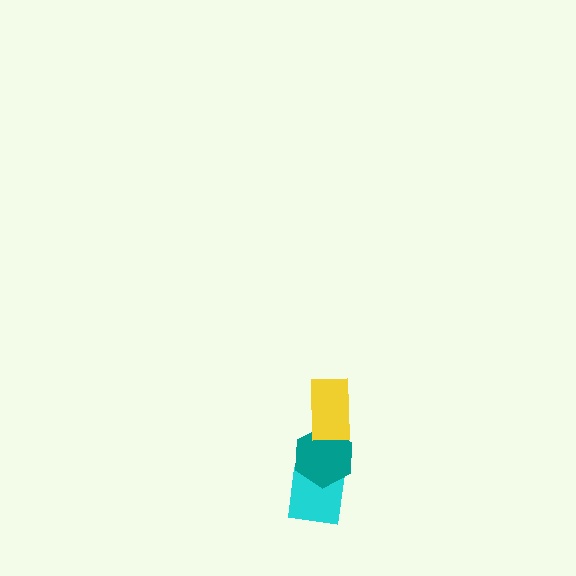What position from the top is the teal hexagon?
The teal hexagon is 2nd from the top.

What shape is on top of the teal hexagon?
The yellow rectangle is on top of the teal hexagon.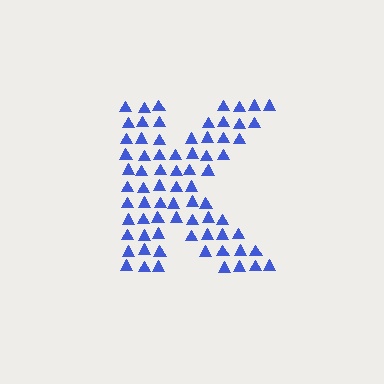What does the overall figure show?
The overall figure shows the letter K.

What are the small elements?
The small elements are triangles.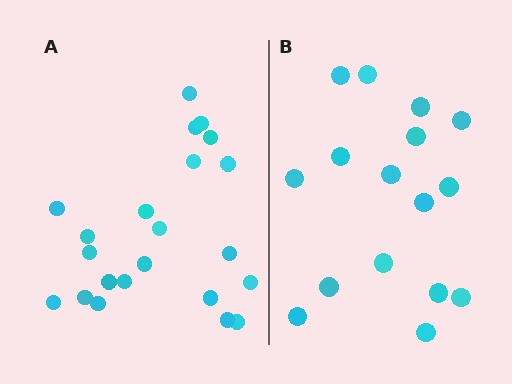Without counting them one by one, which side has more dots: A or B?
Region A (the left region) has more dots.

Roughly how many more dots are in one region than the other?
Region A has about 6 more dots than region B.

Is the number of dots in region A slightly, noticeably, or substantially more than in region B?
Region A has noticeably more, but not dramatically so. The ratio is roughly 1.4 to 1.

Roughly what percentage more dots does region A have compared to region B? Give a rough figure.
About 40% more.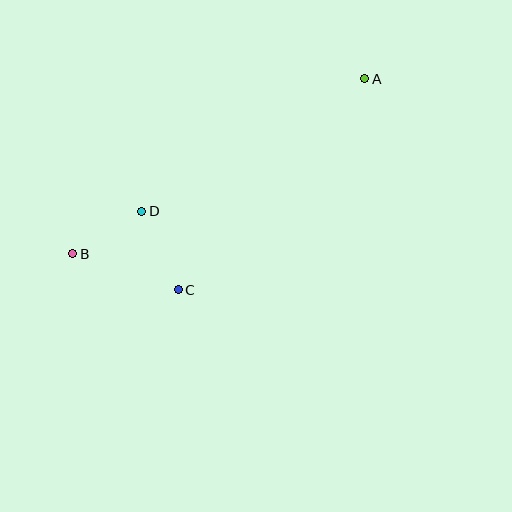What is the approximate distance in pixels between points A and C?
The distance between A and C is approximately 281 pixels.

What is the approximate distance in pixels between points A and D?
The distance between A and D is approximately 260 pixels.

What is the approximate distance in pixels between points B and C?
The distance between B and C is approximately 111 pixels.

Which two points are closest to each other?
Points B and D are closest to each other.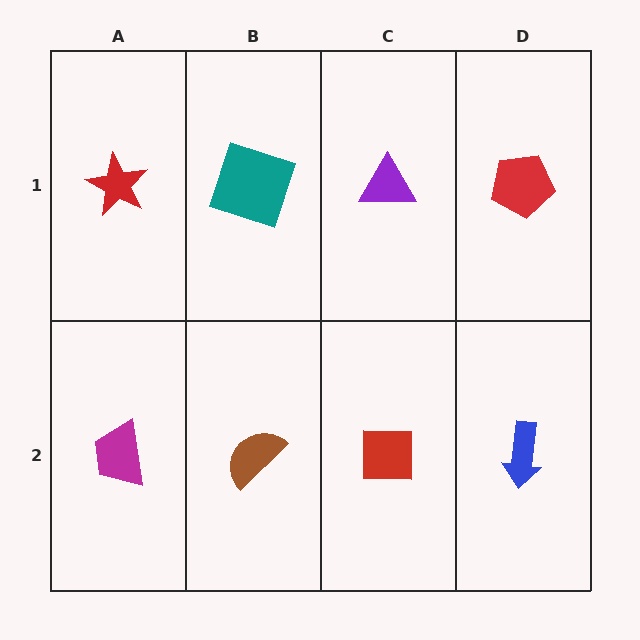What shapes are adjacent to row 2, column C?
A purple triangle (row 1, column C), a brown semicircle (row 2, column B), a blue arrow (row 2, column D).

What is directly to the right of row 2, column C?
A blue arrow.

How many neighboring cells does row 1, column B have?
3.